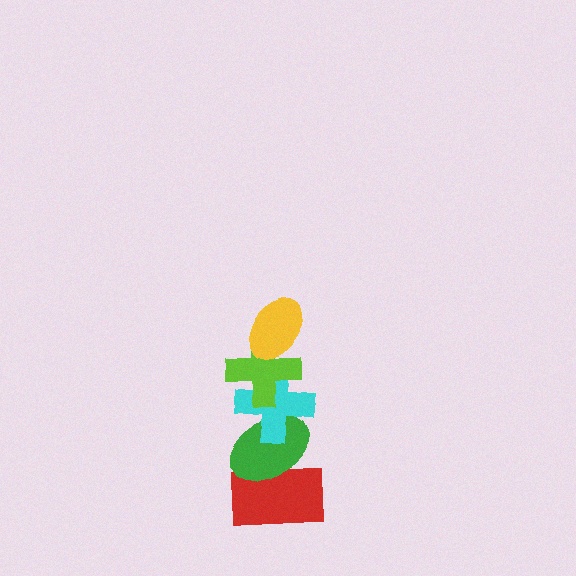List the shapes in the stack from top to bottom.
From top to bottom: the yellow ellipse, the lime cross, the cyan cross, the green ellipse, the red rectangle.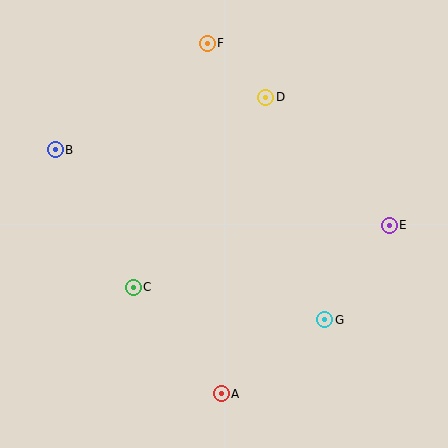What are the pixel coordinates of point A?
Point A is at (221, 394).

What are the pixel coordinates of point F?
Point F is at (207, 43).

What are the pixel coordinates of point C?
Point C is at (133, 287).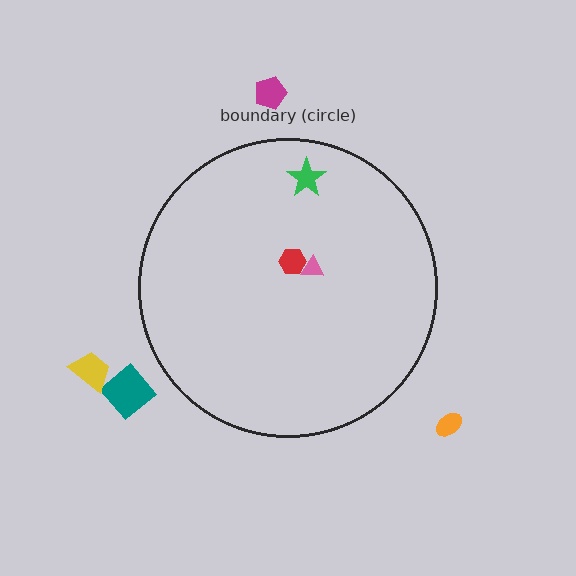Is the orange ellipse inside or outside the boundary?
Outside.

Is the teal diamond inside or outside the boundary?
Outside.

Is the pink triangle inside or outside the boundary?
Inside.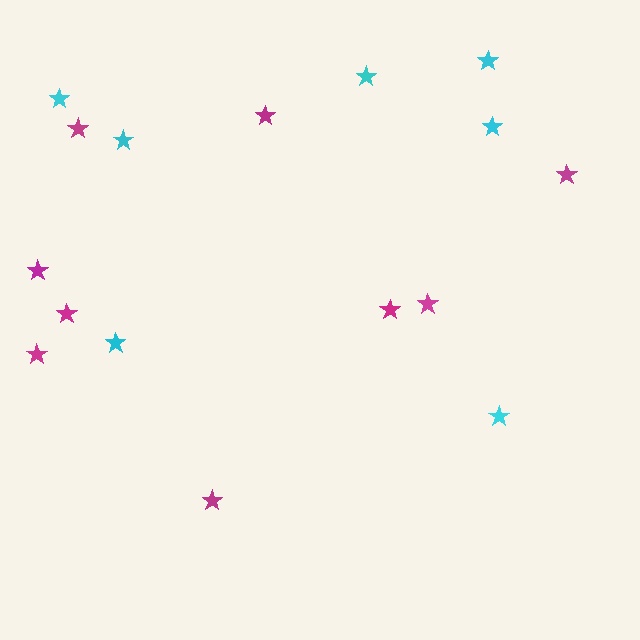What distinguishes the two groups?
There are 2 groups: one group of cyan stars (7) and one group of magenta stars (9).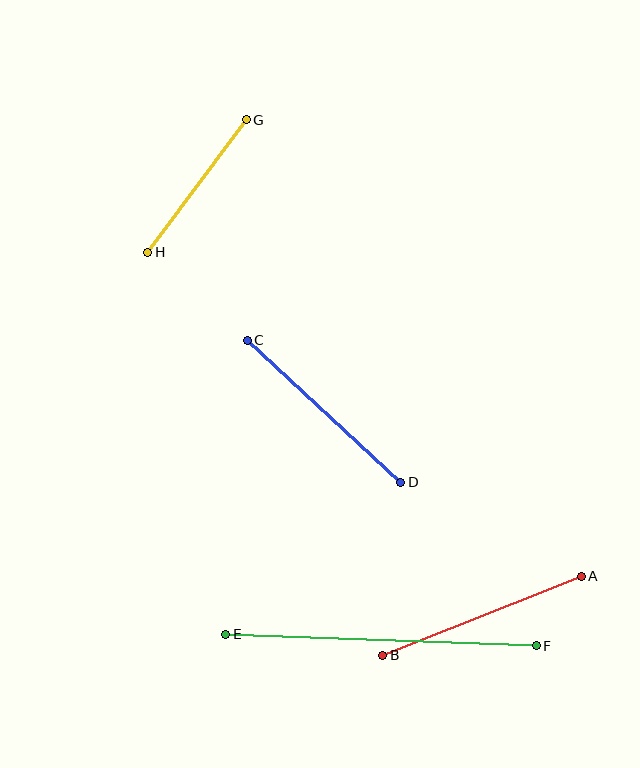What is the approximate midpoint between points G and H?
The midpoint is at approximately (197, 186) pixels.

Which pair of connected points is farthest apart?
Points E and F are farthest apart.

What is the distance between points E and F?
The distance is approximately 311 pixels.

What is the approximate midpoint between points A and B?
The midpoint is at approximately (482, 616) pixels.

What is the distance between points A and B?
The distance is approximately 214 pixels.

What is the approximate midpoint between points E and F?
The midpoint is at approximately (381, 640) pixels.